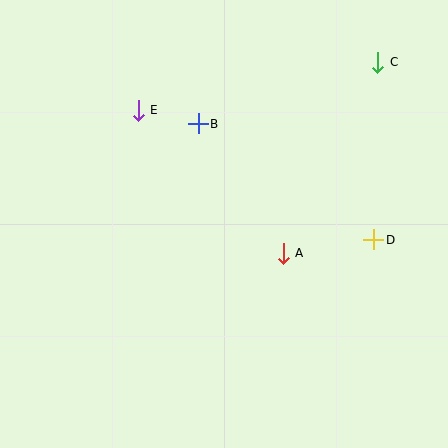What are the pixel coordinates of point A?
Point A is at (283, 253).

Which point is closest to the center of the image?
Point A at (283, 253) is closest to the center.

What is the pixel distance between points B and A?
The distance between B and A is 155 pixels.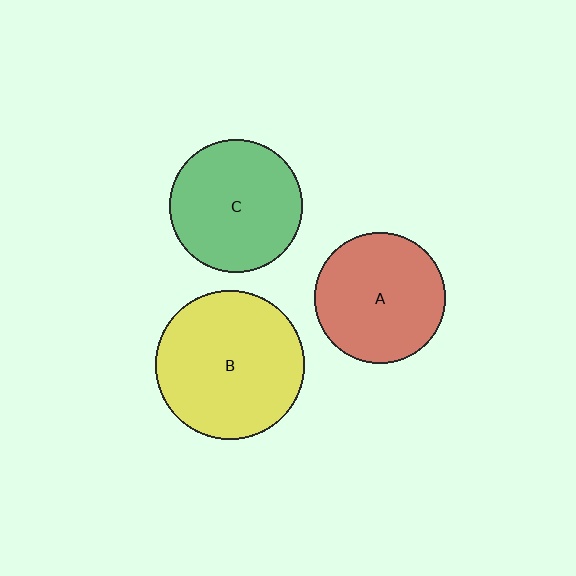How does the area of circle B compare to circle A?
Approximately 1.3 times.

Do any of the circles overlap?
No, none of the circles overlap.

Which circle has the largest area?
Circle B (yellow).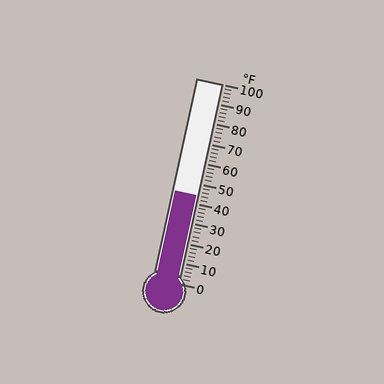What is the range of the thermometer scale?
The thermometer scale ranges from 0°F to 100°F.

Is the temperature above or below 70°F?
The temperature is below 70°F.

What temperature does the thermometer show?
The thermometer shows approximately 44°F.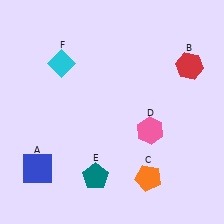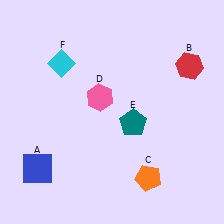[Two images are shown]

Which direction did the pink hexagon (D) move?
The pink hexagon (D) moved left.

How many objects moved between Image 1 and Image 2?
2 objects moved between the two images.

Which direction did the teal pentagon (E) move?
The teal pentagon (E) moved up.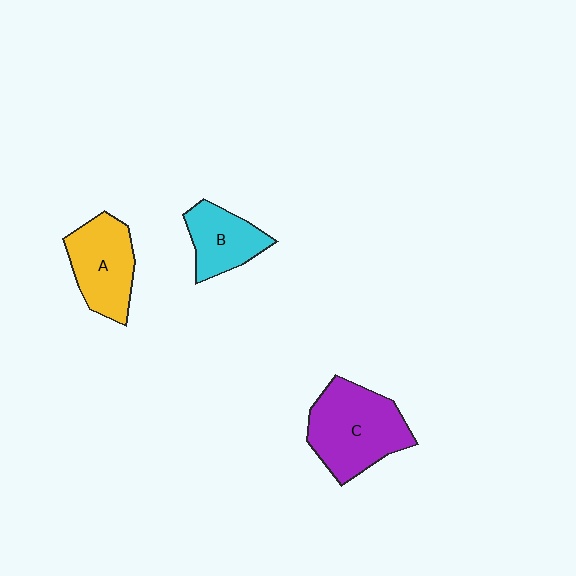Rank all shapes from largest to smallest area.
From largest to smallest: C (purple), A (yellow), B (cyan).